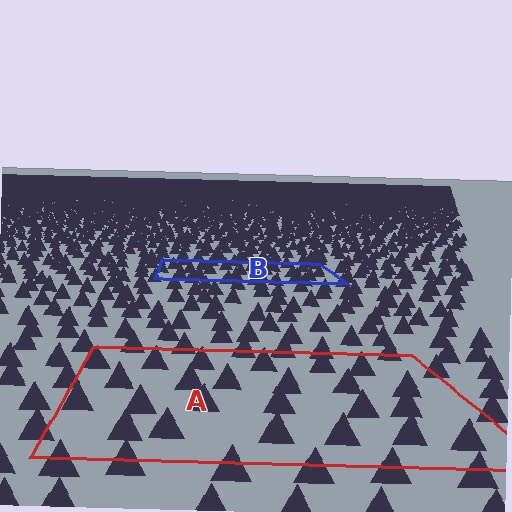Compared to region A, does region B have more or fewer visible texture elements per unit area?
Region B has more texture elements per unit area — they are packed more densely because it is farther away.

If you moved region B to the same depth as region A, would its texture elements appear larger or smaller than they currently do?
They would appear larger. At a closer depth, the same texture elements are projected at a bigger on-screen size.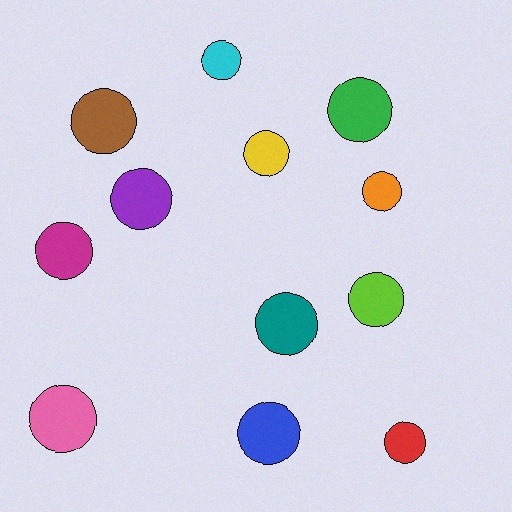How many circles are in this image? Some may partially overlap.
There are 12 circles.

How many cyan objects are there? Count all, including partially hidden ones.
There is 1 cyan object.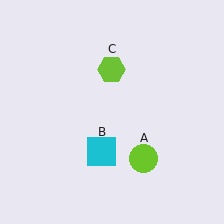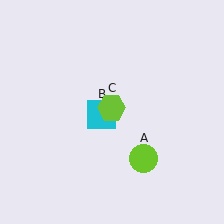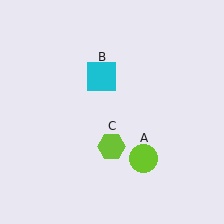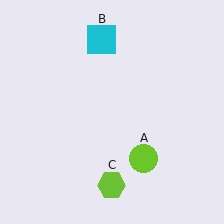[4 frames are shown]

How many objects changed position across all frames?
2 objects changed position: cyan square (object B), lime hexagon (object C).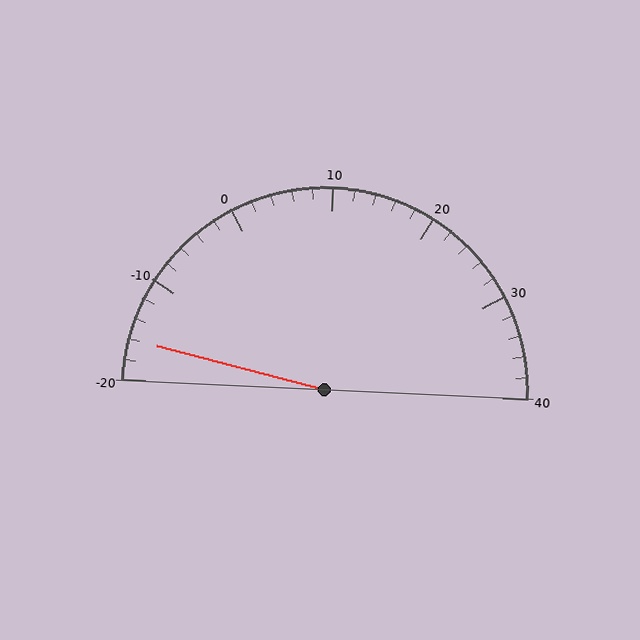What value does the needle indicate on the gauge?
The needle indicates approximately -16.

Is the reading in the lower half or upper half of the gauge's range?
The reading is in the lower half of the range (-20 to 40).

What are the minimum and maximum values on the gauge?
The gauge ranges from -20 to 40.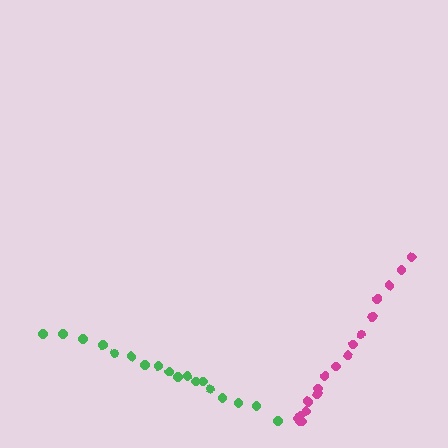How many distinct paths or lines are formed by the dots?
There are 2 distinct paths.